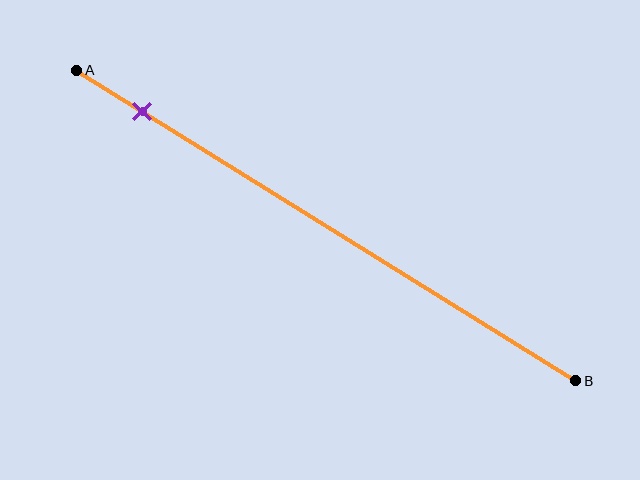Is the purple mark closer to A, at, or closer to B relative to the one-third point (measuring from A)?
The purple mark is closer to point A than the one-third point of segment AB.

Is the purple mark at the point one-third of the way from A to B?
No, the mark is at about 15% from A, not at the 33% one-third point.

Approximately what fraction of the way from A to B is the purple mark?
The purple mark is approximately 15% of the way from A to B.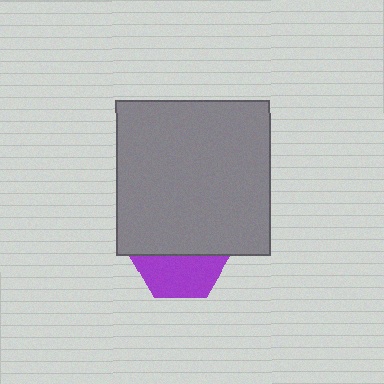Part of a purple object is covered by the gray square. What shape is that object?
It is a hexagon.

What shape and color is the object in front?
The object in front is a gray square.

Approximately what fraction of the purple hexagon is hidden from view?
Roughly 54% of the purple hexagon is hidden behind the gray square.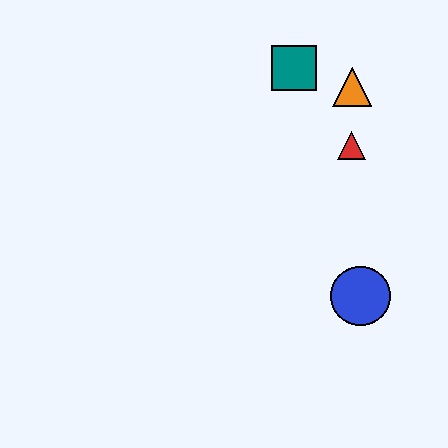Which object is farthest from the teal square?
The blue circle is farthest from the teal square.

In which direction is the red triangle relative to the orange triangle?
The red triangle is below the orange triangle.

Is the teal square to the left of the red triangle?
Yes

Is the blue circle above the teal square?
No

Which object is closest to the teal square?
The orange triangle is closest to the teal square.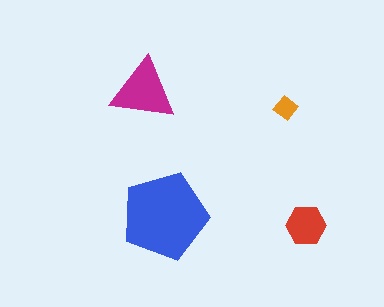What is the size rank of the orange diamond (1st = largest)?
4th.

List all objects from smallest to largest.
The orange diamond, the red hexagon, the magenta triangle, the blue pentagon.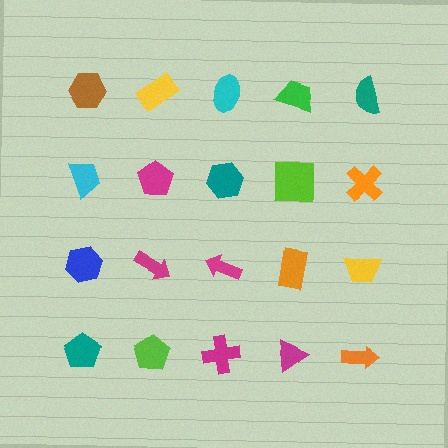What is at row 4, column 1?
A teal pentagon.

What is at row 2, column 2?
A magenta pentagon.